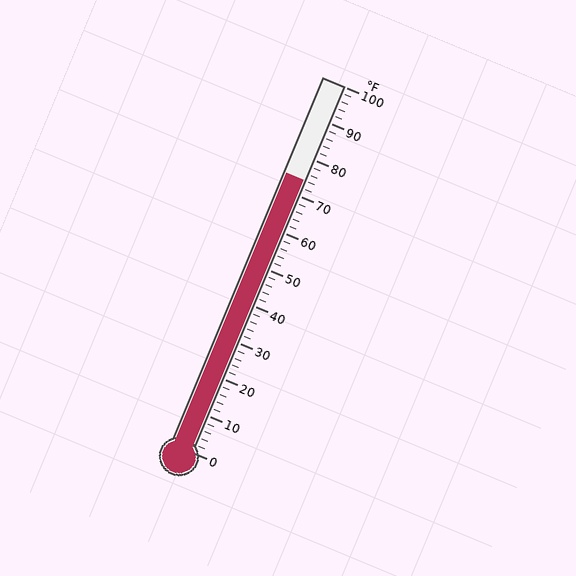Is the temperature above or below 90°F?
The temperature is below 90°F.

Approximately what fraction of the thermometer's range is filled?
The thermometer is filled to approximately 75% of its range.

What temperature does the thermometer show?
The thermometer shows approximately 74°F.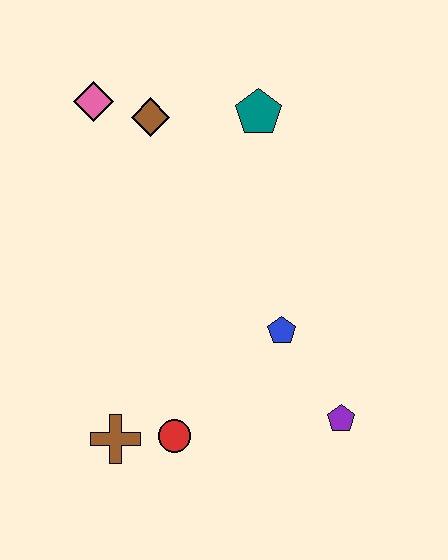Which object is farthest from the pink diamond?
The purple pentagon is farthest from the pink diamond.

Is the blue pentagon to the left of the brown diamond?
No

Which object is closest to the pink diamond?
The brown diamond is closest to the pink diamond.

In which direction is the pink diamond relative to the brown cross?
The pink diamond is above the brown cross.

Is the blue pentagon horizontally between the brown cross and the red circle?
No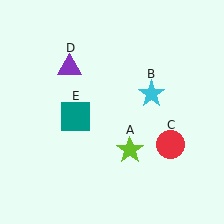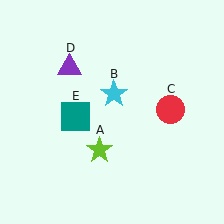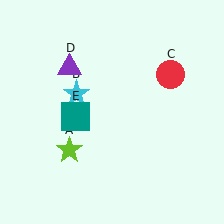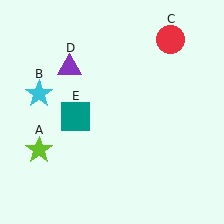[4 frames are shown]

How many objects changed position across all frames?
3 objects changed position: lime star (object A), cyan star (object B), red circle (object C).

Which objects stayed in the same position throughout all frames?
Purple triangle (object D) and teal square (object E) remained stationary.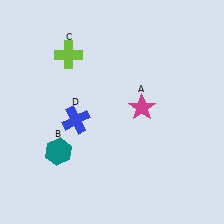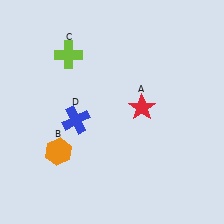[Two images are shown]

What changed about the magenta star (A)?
In Image 1, A is magenta. In Image 2, it changed to red.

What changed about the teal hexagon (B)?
In Image 1, B is teal. In Image 2, it changed to orange.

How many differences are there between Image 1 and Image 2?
There are 2 differences between the two images.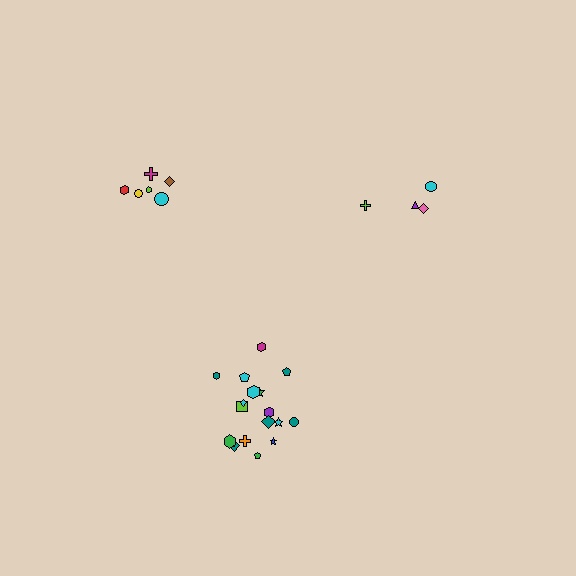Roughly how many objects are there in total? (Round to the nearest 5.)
Roughly 30 objects in total.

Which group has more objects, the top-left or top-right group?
The top-left group.